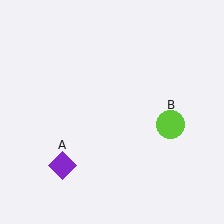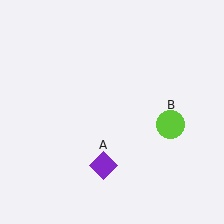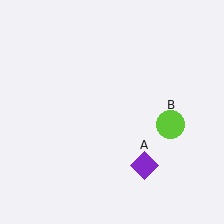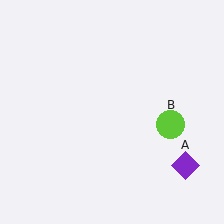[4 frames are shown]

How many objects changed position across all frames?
1 object changed position: purple diamond (object A).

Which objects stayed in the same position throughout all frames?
Lime circle (object B) remained stationary.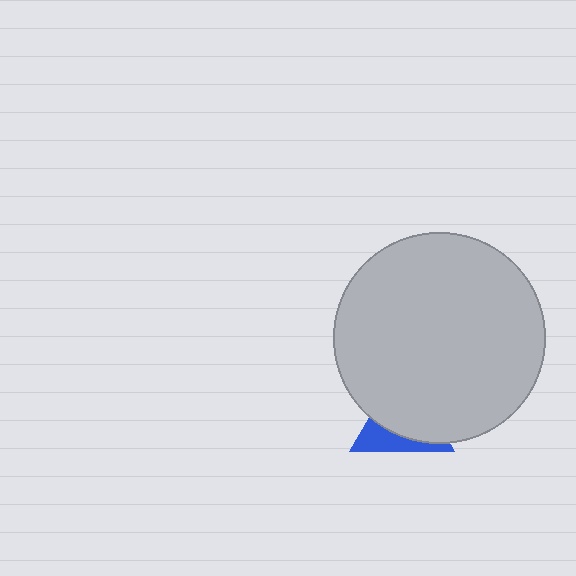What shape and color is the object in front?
The object in front is a light gray circle.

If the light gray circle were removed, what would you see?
You would see the complete blue triangle.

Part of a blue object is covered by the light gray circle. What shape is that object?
It is a triangle.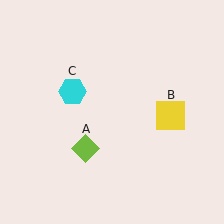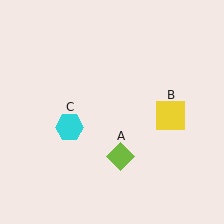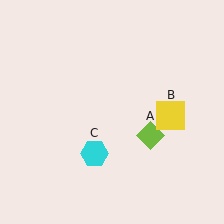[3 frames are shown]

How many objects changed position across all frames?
2 objects changed position: lime diamond (object A), cyan hexagon (object C).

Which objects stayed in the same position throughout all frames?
Yellow square (object B) remained stationary.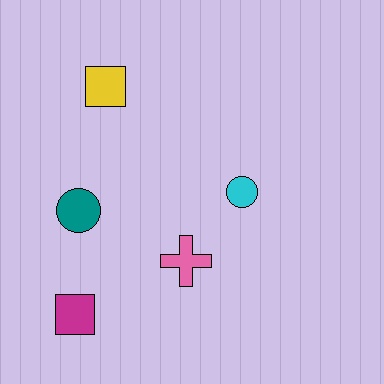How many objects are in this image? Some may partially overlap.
There are 5 objects.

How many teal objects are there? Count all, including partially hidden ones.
There is 1 teal object.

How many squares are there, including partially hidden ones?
There are 2 squares.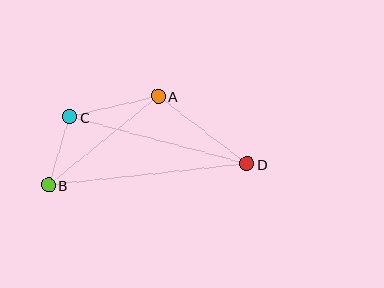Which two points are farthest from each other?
Points B and D are farthest from each other.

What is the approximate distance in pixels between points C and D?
The distance between C and D is approximately 184 pixels.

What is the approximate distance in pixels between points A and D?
The distance between A and D is approximately 112 pixels.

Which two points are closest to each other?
Points B and C are closest to each other.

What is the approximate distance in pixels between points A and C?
The distance between A and C is approximately 91 pixels.